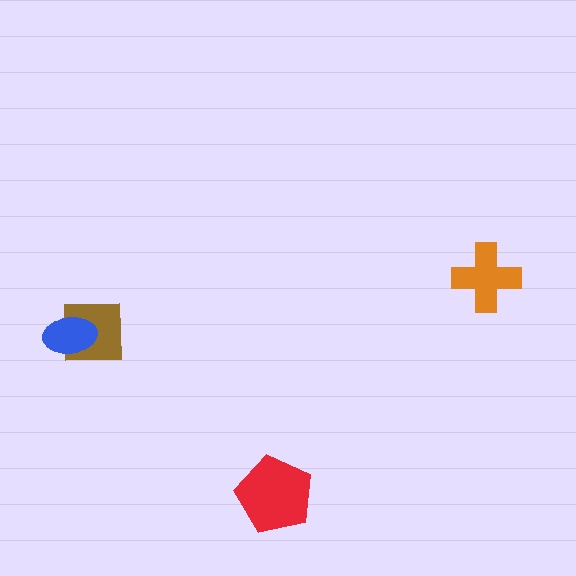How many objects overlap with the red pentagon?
0 objects overlap with the red pentagon.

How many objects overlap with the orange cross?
0 objects overlap with the orange cross.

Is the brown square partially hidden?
Yes, it is partially covered by another shape.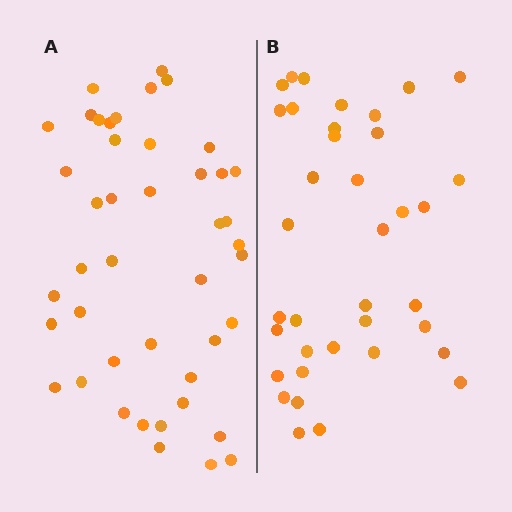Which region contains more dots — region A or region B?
Region A (the left region) has more dots.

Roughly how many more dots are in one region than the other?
Region A has roughly 8 or so more dots than region B.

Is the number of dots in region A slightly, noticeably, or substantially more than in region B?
Region A has only slightly more — the two regions are fairly close. The ratio is roughly 1.2 to 1.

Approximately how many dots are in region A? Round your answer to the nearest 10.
About 40 dots. (The exact count is 44, which rounds to 40.)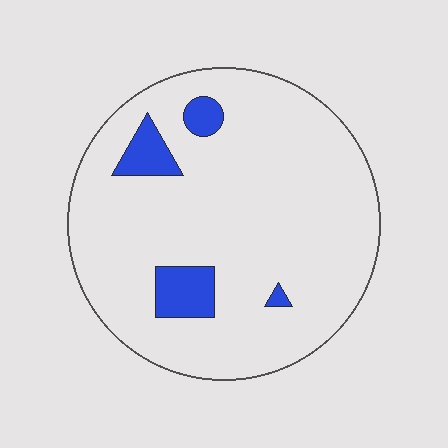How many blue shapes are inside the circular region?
4.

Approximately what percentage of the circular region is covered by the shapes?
Approximately 10%.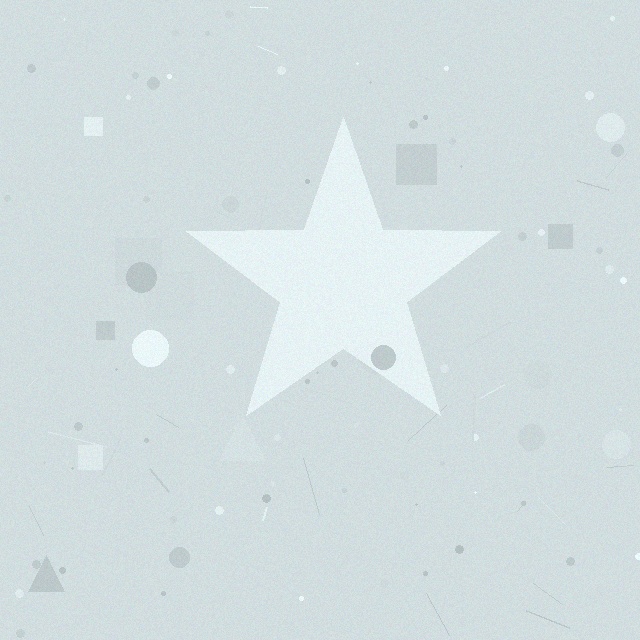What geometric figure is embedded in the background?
A star is embedded in the background.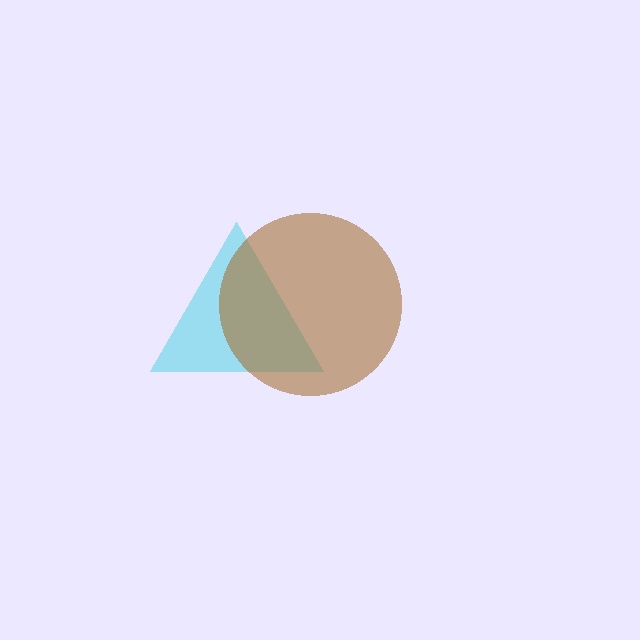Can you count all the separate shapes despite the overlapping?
Yes, there are 2 separate shapes.